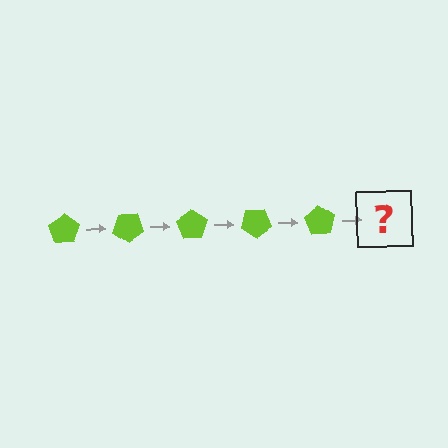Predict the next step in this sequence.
The next step is a lime pentagon rotated 175 degrees.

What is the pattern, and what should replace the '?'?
The pattern is that the pentagon rotates 35 degrees each step. The '?' should be a lime pentagon rotated 175 degrees.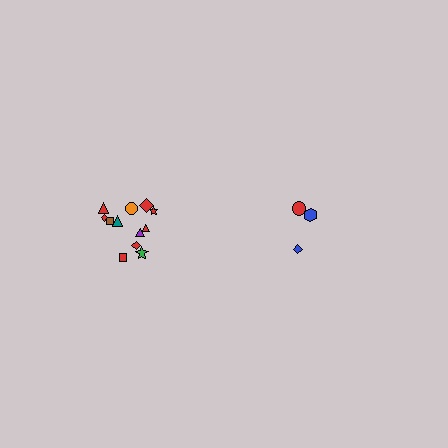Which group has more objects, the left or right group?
The left group.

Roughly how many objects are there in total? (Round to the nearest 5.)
Roughly 15 objects in total.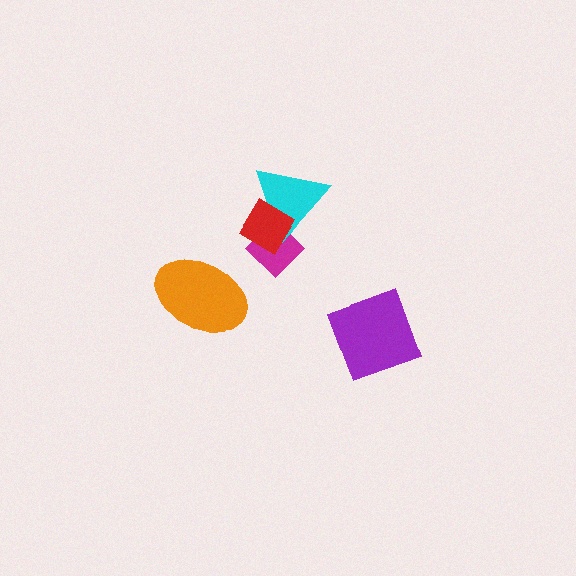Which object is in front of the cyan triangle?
The red diamond is in front of the cyan triangle.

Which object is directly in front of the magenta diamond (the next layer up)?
The cyan triangle is directly in front of the magenta diamond.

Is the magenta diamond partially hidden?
Yes, it is partially covered by another shape.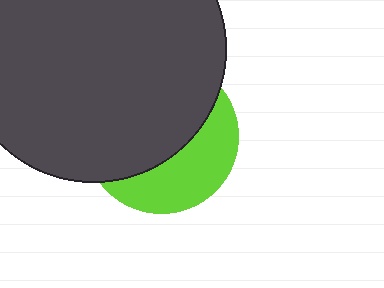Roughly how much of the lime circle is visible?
A small part of it is visible (roughly 38%).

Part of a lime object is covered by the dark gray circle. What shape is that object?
It is a circle.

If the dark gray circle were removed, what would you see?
You would see the complete lime circle.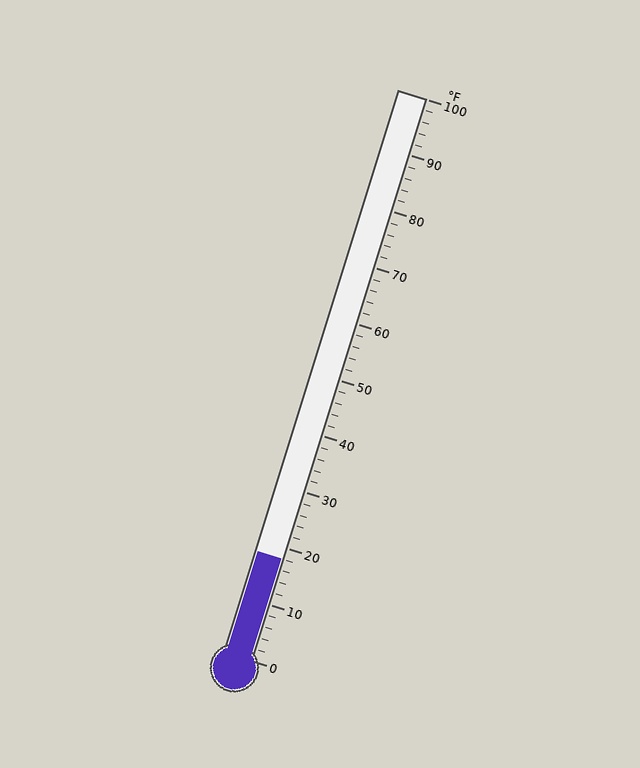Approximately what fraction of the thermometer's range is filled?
The thermometer is filled to approximately 20% of its range.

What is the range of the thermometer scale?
The thermometer scale ranges from 0°F to 100°F.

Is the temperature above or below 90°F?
The temperature is below 90°F.